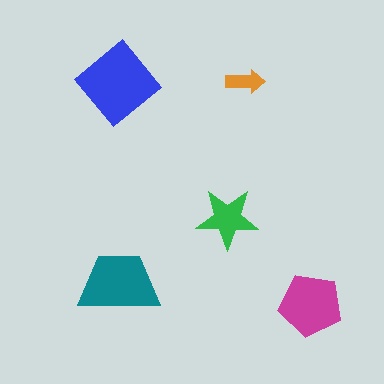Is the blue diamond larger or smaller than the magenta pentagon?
Larger.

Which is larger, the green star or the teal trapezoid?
The teal trapezoid.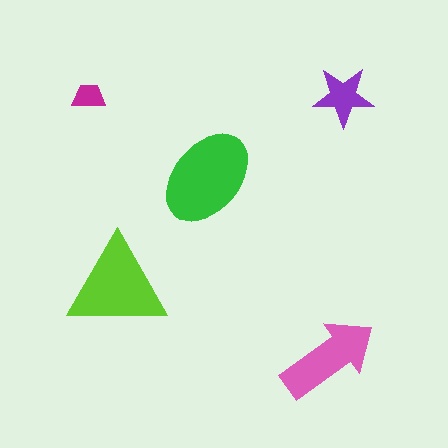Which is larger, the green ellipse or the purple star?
The green ellipse.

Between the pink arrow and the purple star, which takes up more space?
The pink arrow.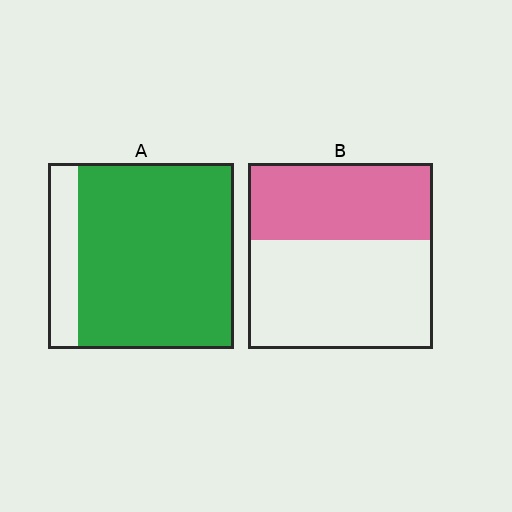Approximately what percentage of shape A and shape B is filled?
A is approximately 85% and B is approximately 40%.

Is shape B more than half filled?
No.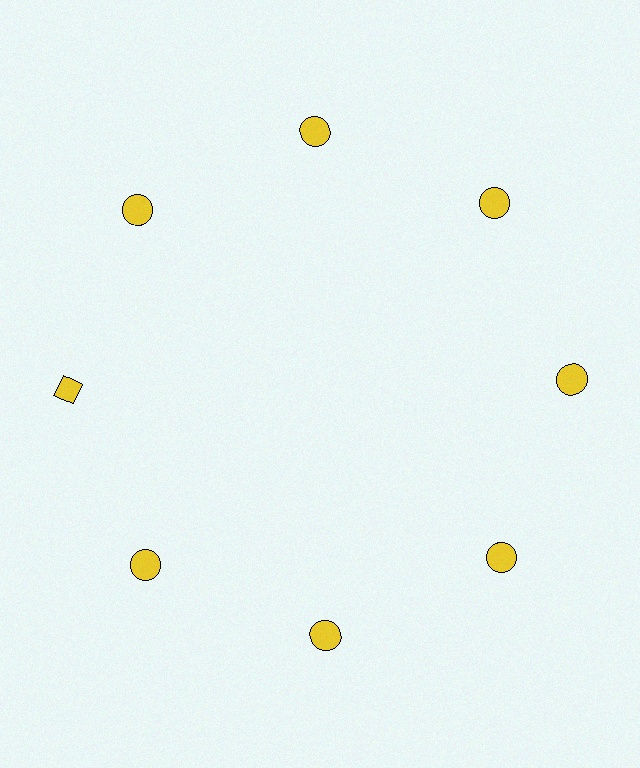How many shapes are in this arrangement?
There are 8 shapes arranged in a ring pattern.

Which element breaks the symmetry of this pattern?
The yellow diamond at roughly the 9 o'clock position breaks the symmetry. All other shapes are yellow circles.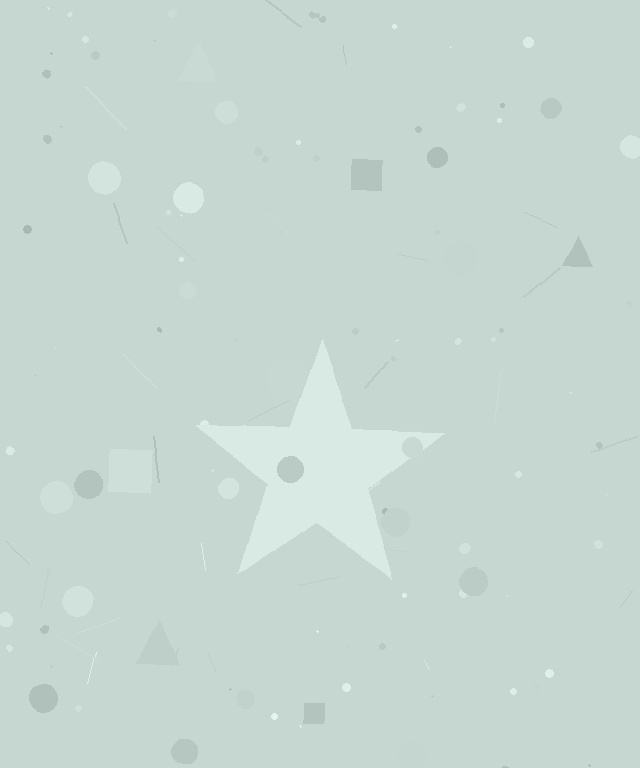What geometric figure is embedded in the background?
A star is embedded in the background.